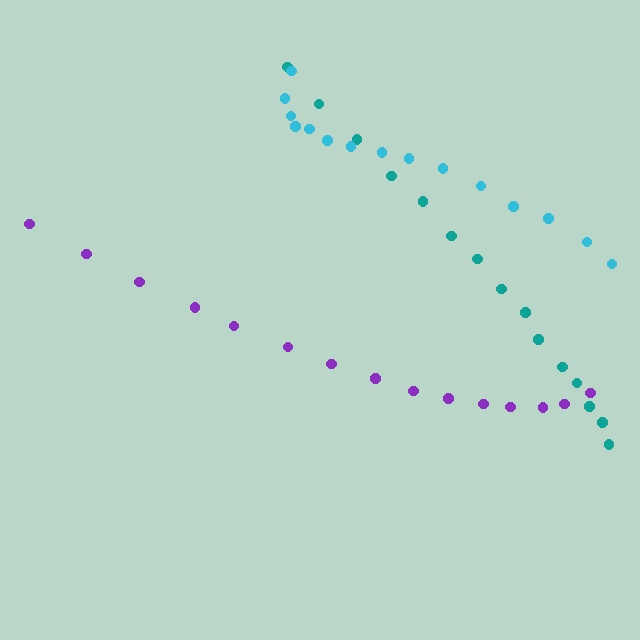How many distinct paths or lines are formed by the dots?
There are 3 distinct paths.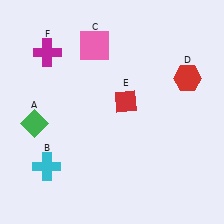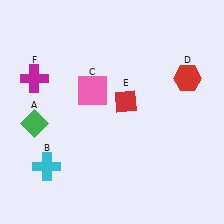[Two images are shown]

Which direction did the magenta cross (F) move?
The magenta cross (F) moved down.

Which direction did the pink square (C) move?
The pink square (C) moved down.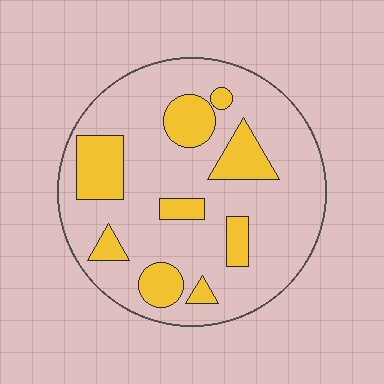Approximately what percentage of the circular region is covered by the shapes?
Approximately 25%.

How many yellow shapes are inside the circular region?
9.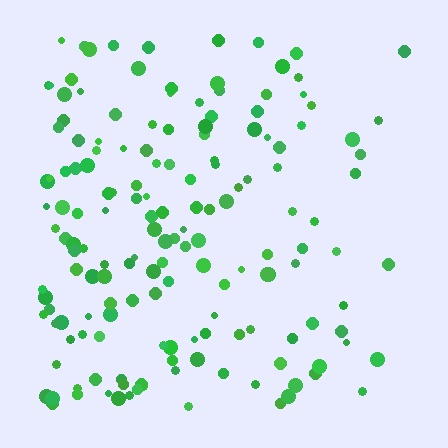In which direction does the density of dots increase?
From right to left, with the left side densest.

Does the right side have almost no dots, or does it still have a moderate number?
Still a moderate number, just noticeably fewer than the left.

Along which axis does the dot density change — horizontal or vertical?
Horizontal.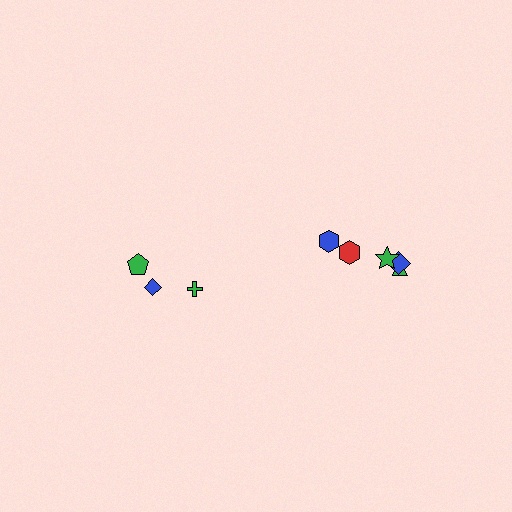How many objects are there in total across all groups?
There are 8 objects.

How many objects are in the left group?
There are 3 objects.